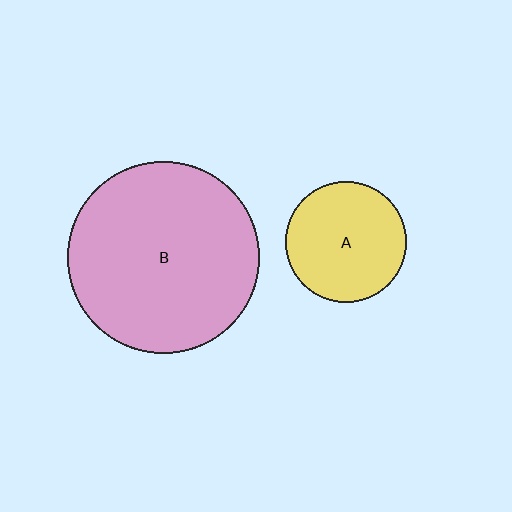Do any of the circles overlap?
No, none of the circles overlap.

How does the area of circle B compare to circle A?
Approximately 2.5 times.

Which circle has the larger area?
Circle B (pink).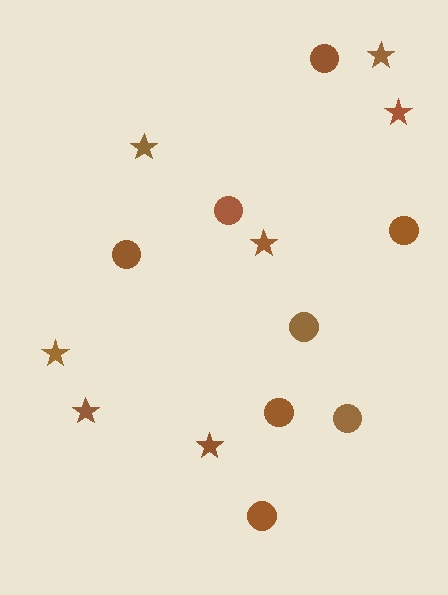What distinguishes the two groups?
There are 2 groups: one group of circles (8) and one group of stars (7).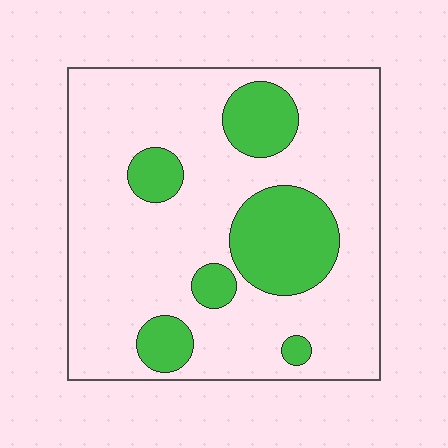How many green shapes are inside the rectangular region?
6.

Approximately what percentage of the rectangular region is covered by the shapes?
Approximately 20%.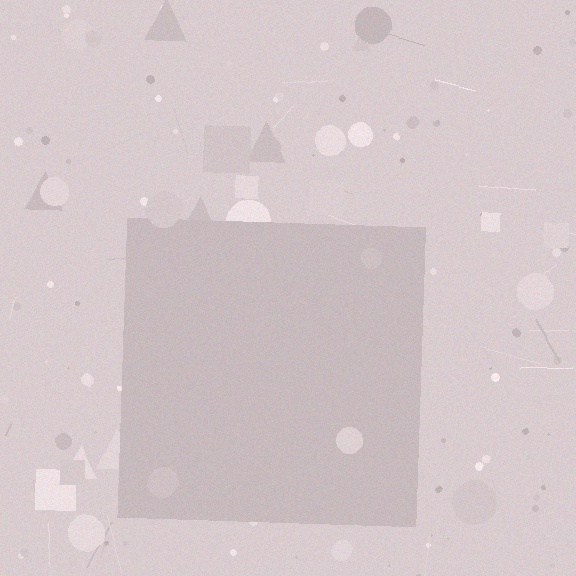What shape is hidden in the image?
A square is hidden in the image.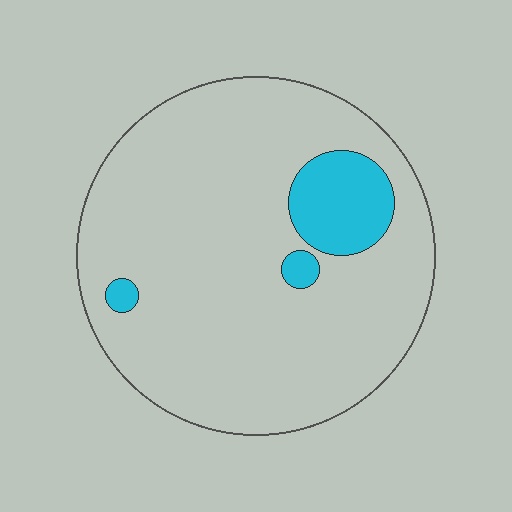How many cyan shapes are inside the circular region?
3.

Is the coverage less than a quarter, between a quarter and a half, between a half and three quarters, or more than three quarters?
Less than a quarter.